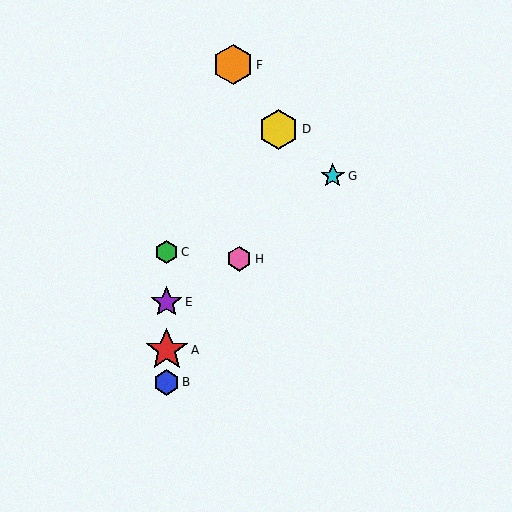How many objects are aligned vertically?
4 objects (A, B, C, E) are aligned vertically.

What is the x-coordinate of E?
Object E is at x≈167.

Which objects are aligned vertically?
Objects A, B, C, E are aligned vertically.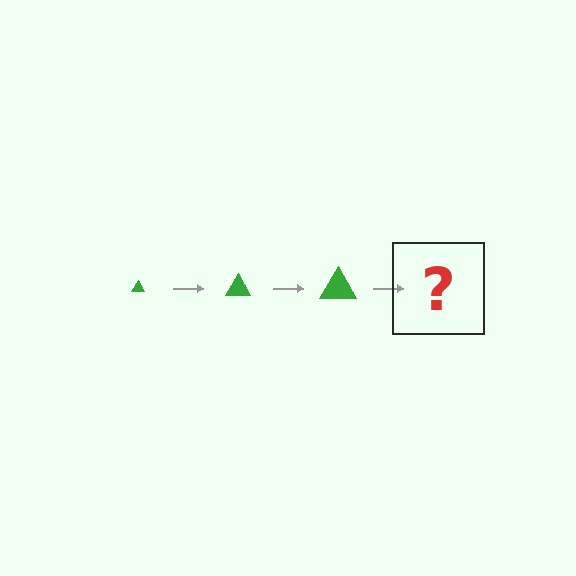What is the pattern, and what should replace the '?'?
The pattern is that the triangle gets progressively larger each step. The '?' should be a green triangle, larger than the previous one.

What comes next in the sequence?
The next element should be a green triangle, larger than the previous one.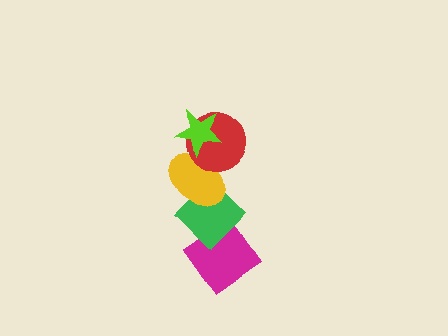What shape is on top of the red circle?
The lime star is on top of the red circle.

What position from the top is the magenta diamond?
The magenta diamond is 5th from the top.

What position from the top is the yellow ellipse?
The yellow ellipse is 3rd from the top.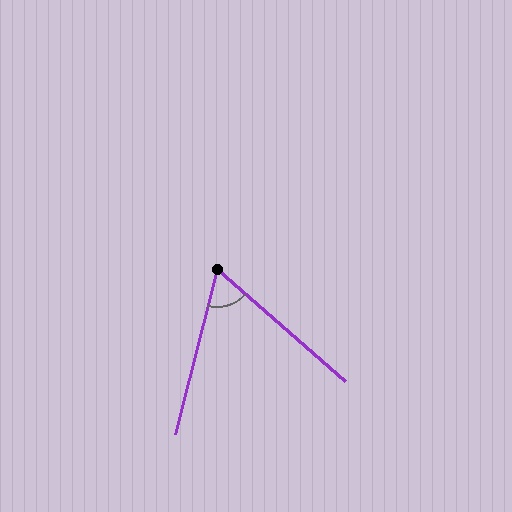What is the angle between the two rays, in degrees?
Approximately 63 degrees.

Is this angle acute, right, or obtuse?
It is acute.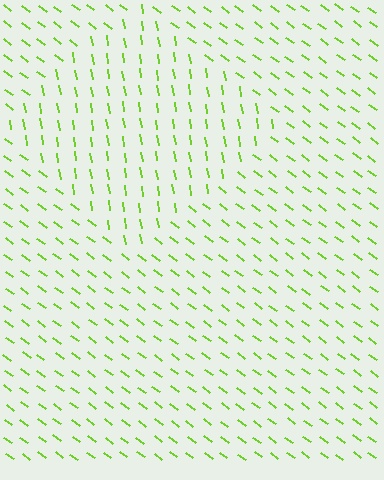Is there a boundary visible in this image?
Yes, there is a texture boundary formed by a change in line orientation.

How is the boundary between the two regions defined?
The boundary is defined purely by a change in line orientation (approximately 45 degrees difference). All lines are the same color and thickness.